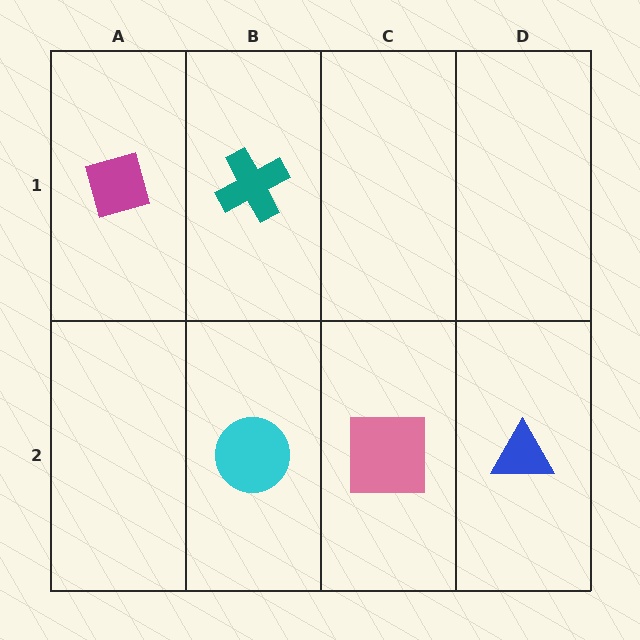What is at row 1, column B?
A teal cross.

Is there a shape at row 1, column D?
No, that cell is empty.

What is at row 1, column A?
A magenta diamond.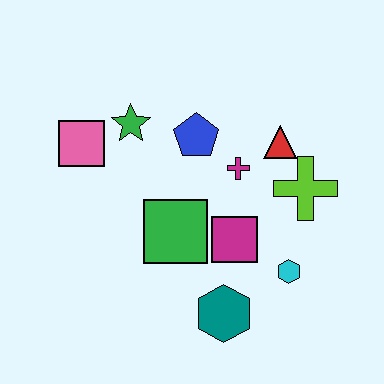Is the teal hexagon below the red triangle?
Yes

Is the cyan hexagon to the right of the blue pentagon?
Yes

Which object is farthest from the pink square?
The cyan hexagon is farthest from the pink square.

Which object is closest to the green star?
The pink square is closest to the green star.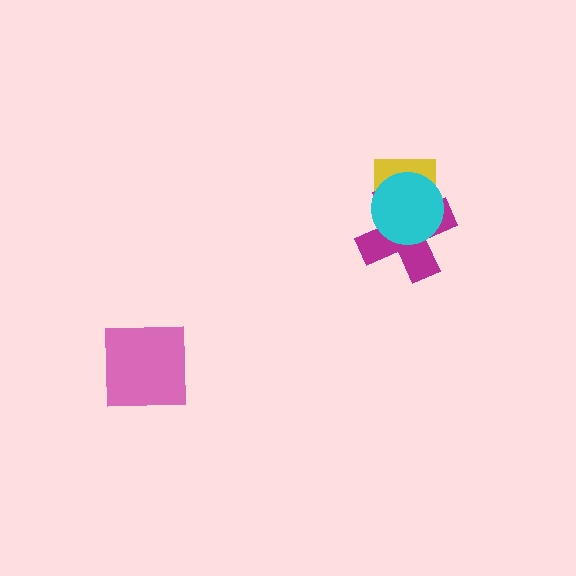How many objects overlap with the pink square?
0 objects overlap with the pink square.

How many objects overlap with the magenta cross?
2 objects overlap with the magenta cross.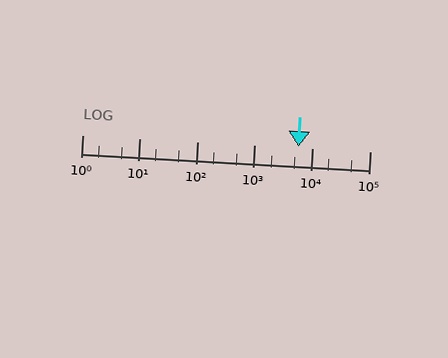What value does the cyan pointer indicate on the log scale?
The pointer indicates approximately 5700.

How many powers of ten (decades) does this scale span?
The scale spans 5 decades, from 1 to 100000.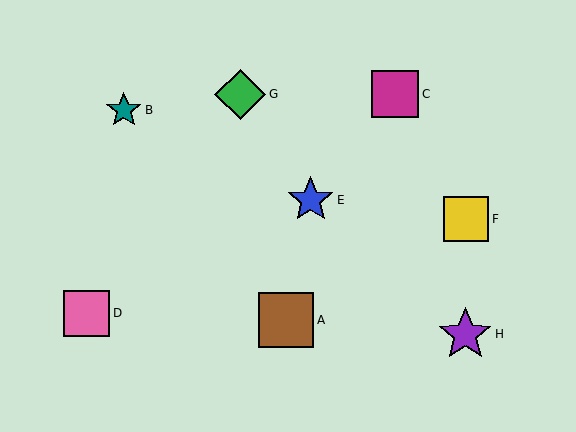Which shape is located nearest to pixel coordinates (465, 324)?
The purple star (labeled H) at (465, 334) is nearest to that location.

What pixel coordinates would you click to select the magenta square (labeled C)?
Click at (395, 94) to select the magenta square C.